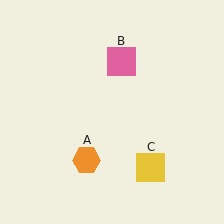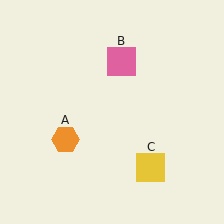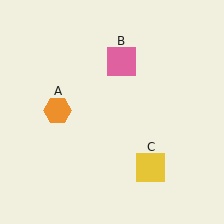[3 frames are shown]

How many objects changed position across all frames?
1 object changed position: orange hexagon (object A).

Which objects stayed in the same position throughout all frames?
Pink square (object B) and yellow square (object C) remained stationary.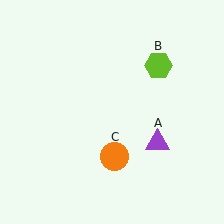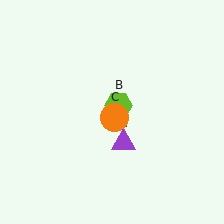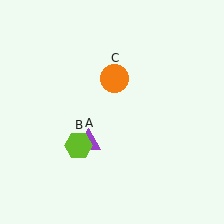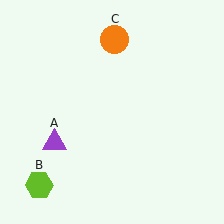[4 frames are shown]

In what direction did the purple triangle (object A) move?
The purple triangle (object A) moved left.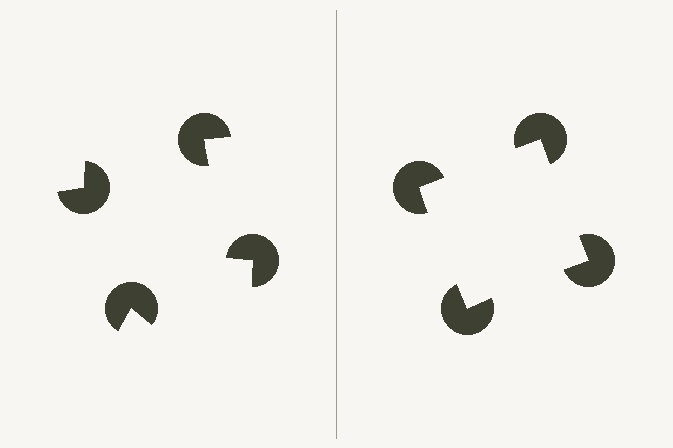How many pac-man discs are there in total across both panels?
8 — 4 on each side.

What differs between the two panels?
The pac-man discs are positioned identically on both sides; only the wedge orientations differ. On the right they align to a square; on the left they are misaligned.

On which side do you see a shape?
An illusory square appears on the right side. On the left side the wedge cuts are rotated, so no coherent shape forms.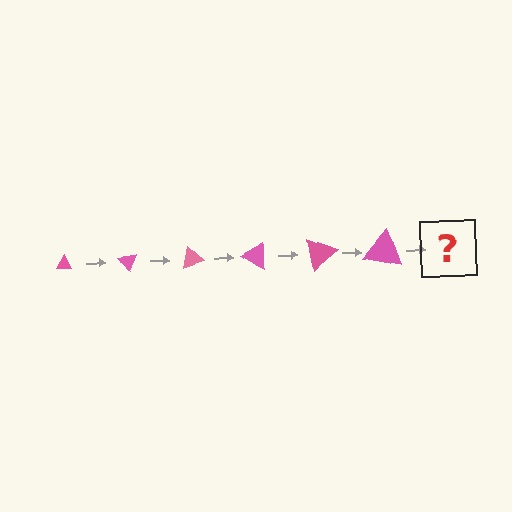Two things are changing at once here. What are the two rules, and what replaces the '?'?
The two rules are that the triangle grows larger each step and it rotates 50 degrees each step. The '?' should be a triangle, larger than the previous one and rotated 300 degrees from the start.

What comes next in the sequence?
The next element should be a triangle, larger than the previous one and rotated 300 degrees from the start.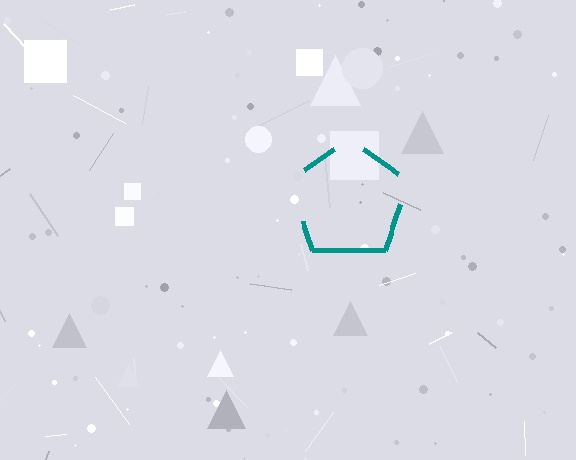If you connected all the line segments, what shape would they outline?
They would outline a pentagon.